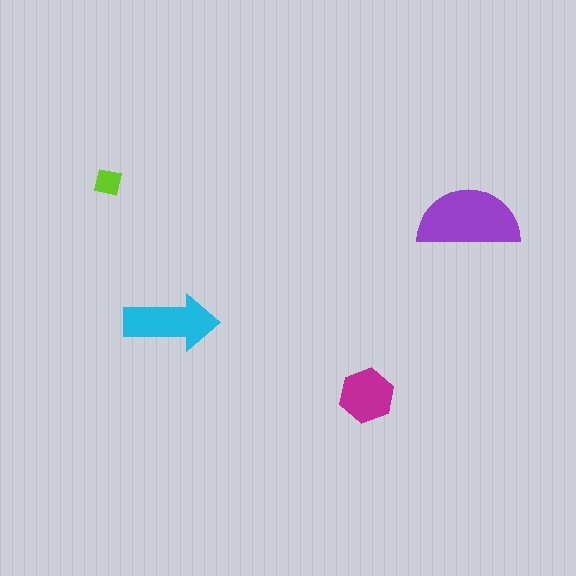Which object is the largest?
The purple semicircle.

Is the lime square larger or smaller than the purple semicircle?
Smaller.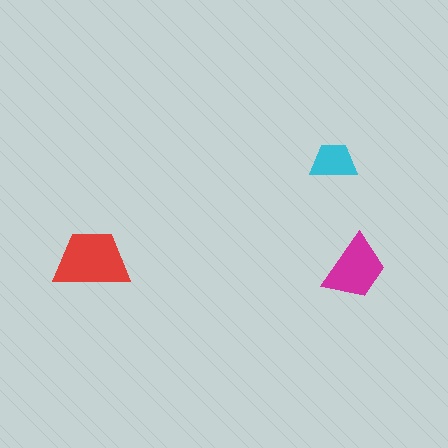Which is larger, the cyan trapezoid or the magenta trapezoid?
The magenta one.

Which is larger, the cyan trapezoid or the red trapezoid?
The red one.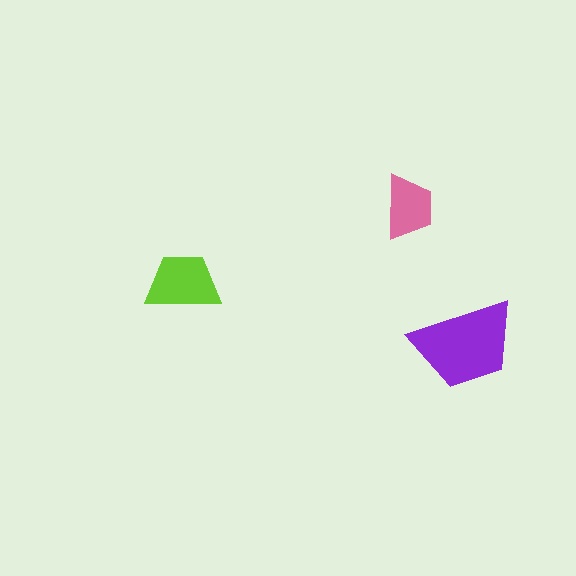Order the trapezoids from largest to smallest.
the purple one, the lime one, the pink one.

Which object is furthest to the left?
The lime trapezoid is leftmost.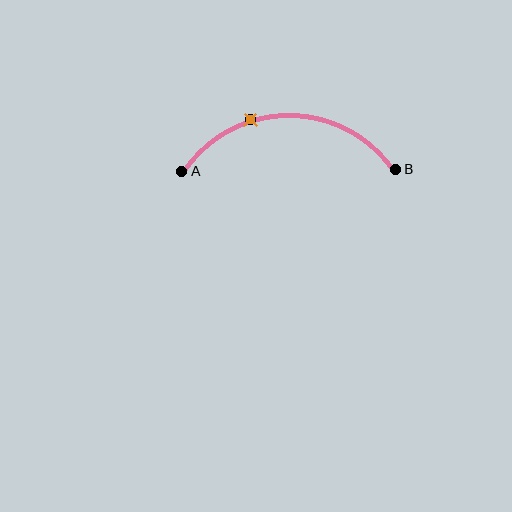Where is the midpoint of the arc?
The arc midpoint is the point on the curve farthest from the straight line joining A and B. It sits above that line.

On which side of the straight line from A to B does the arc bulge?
The arc bulges above the straight line connecting A and B.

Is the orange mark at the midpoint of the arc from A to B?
No. The orange mark lies on the arc but is closer to endpoint A. The arc midpoint would be at the point on the curve equidistant along the arc from both A and B.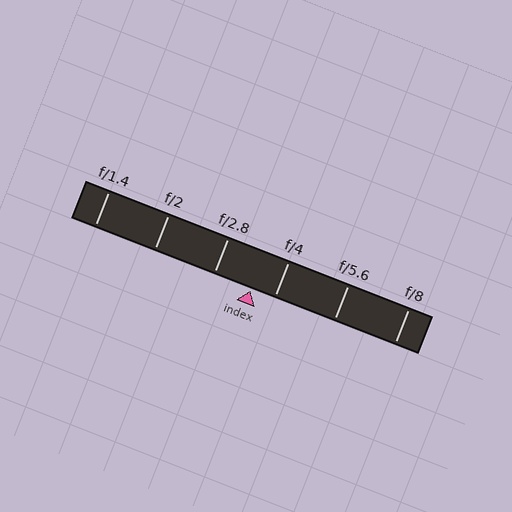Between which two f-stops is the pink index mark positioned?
The index mark is between f/2.8 and f/4.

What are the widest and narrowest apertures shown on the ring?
The widest aperture shown is f/1.4 and the narrowest is f/8.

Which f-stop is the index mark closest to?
The index mark is closest to f/4.